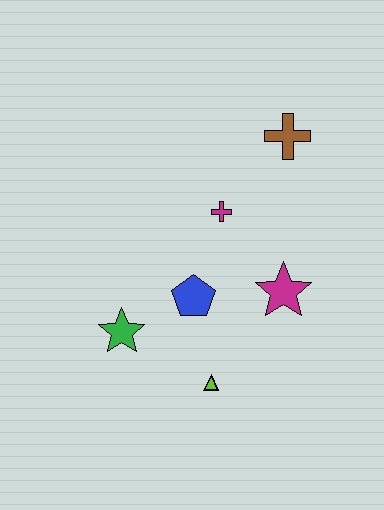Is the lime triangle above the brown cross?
No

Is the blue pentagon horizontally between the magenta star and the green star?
Yes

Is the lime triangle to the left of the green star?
No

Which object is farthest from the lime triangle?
The brown cross is farthest from the lime triangle.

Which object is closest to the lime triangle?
The blue pentagon is closest to the lime triangle.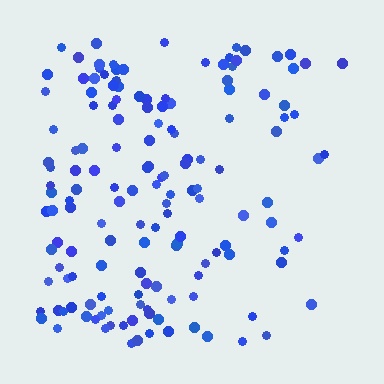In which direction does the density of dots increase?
From right to left, with the left side densest.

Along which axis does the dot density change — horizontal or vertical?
Horizontal.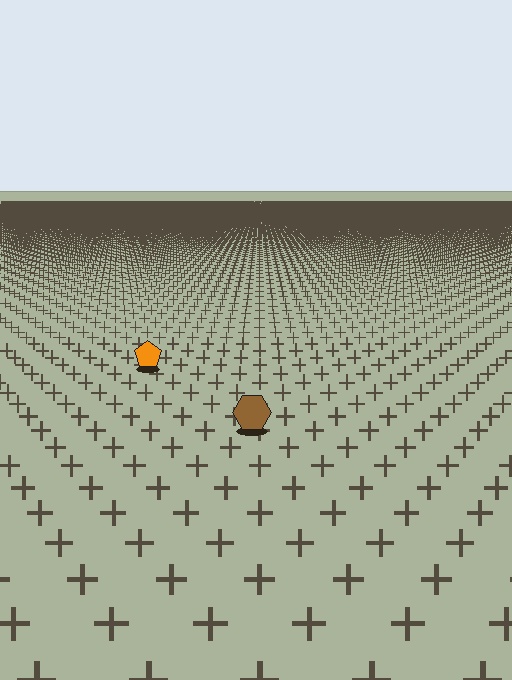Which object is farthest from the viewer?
The orange pentagon is farthest from the viewer. It appears smaller and the ground texture around it is denser.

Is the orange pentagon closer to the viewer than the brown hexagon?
No. The brown hexagon is closer — you can tell from the texture gradient: the ground texture is coarser near it.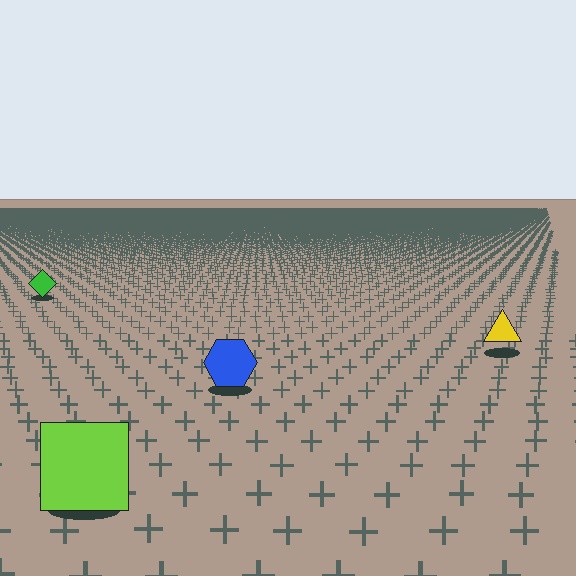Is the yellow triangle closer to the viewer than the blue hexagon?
No. The blue hexagon is closer — you can tell from the texture gradient: the ground texture is coarser near it.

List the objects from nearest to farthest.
From nearest to farthest: the lime square, the blue hexagon, the yellow triangle, the green diamond.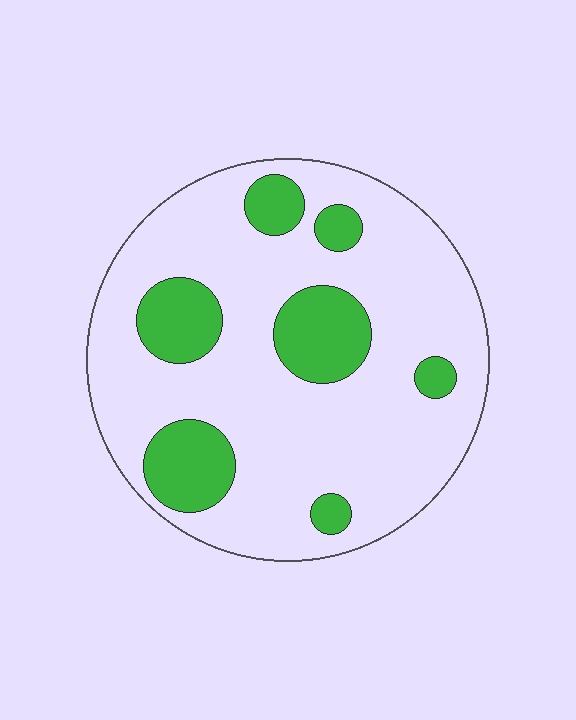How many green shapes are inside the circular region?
7.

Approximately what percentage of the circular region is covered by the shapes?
Approximately 20%.